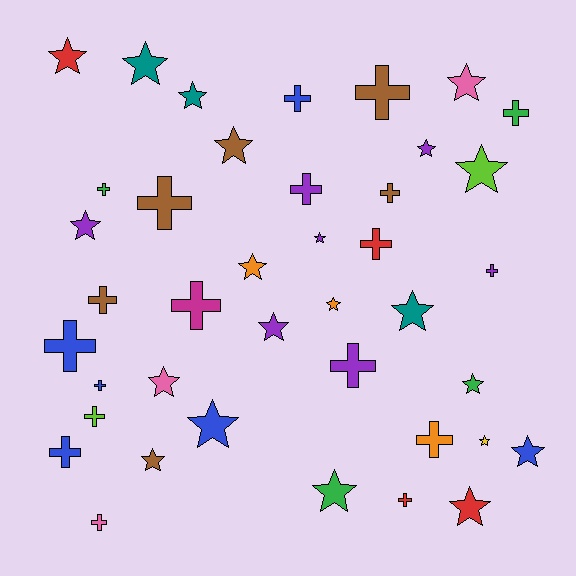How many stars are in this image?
There are 21 stars.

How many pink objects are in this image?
There are 3 pink objects.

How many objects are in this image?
There are 40 objects.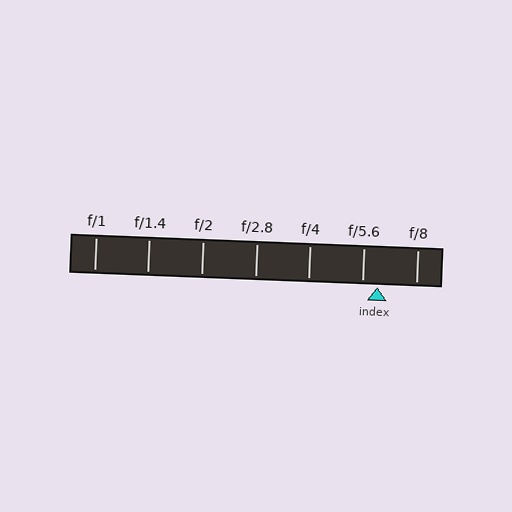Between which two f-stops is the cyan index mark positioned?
The index mark is between f/5.6 and f/8.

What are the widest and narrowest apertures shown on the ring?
The widest aperture shown is f/1 and the narrowest is f/8.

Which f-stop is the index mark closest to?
The index mark is closest to f/5.6.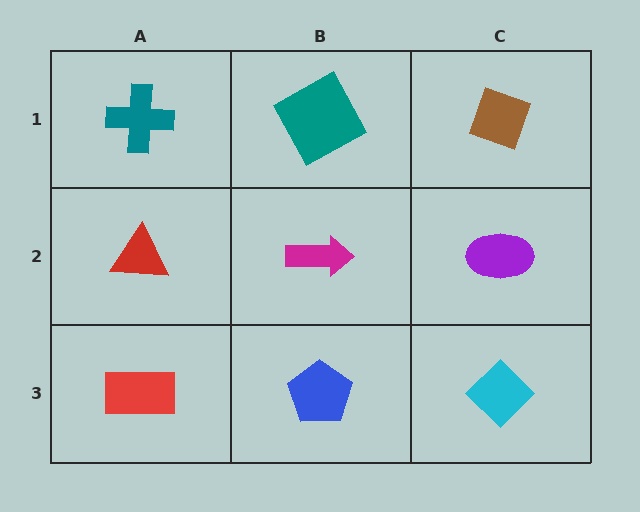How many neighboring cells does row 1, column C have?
2.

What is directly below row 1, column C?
A purple ellipse.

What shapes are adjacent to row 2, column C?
A brown diamond (row 1, column C), a cyan diamond (row 3, column C), a magenta arrow (row 2, column B).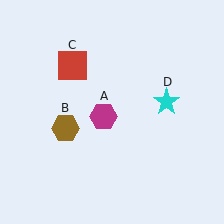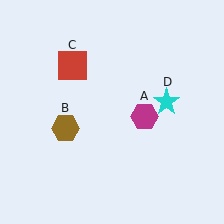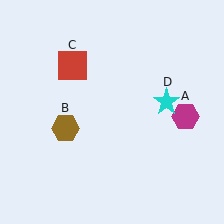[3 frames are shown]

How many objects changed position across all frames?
1 object changed position: magenta hexagon (object A).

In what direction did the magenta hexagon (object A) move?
The magenta hexagon (object A) moved right.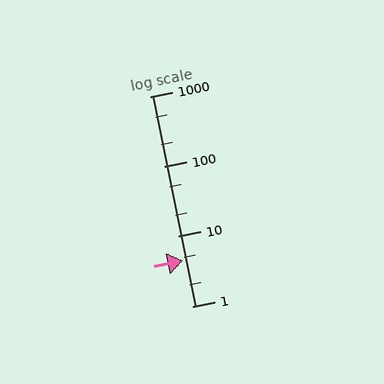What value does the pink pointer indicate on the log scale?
The pointer indicates approximately 4.5.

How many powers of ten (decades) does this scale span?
The scale spans 3 decades, from 1 to 1000.